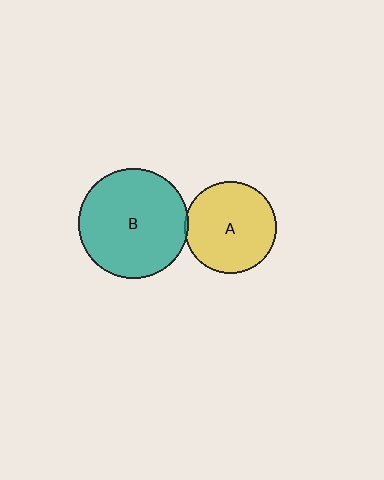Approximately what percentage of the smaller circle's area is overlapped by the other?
Approximately 5%.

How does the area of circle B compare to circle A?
Approximately 1.4 times.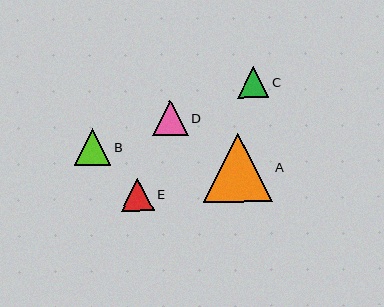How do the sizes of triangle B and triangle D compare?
Triangle B and triangle D are approximately the same size.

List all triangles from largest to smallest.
From largest to smallest: A, B, D, E, C.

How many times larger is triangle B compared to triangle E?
Triangle B is approximately 1.1 times the size of triangle E.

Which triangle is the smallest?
Triangle C is the smallest with a size of approximately 31 pixels.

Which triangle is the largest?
Triangle A is the largest with a size of approximately 69 pixels.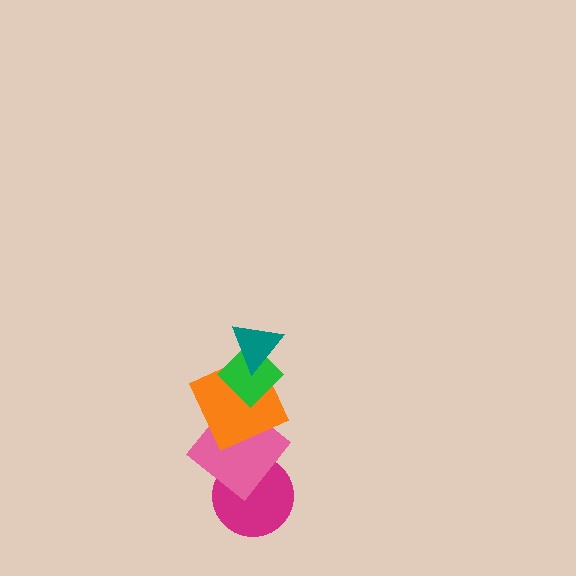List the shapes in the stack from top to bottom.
From top to bottom: the teal triangle, the green diamond, the orange square, the pink diamond, the magenta circle.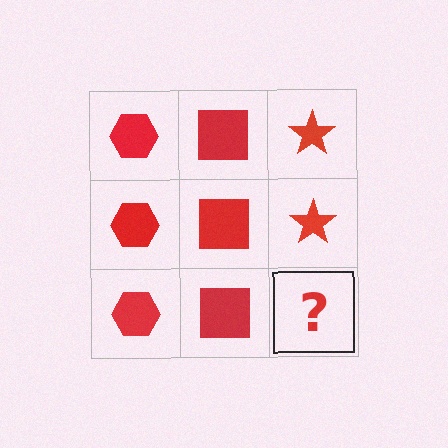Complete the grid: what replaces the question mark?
The question mark should be replaced with a red star.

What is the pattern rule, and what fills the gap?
The rule is that each column has a consistent shape. The gap should be filled with a red star.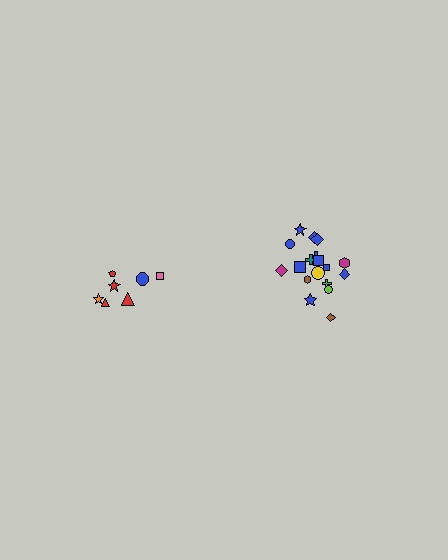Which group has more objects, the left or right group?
The right group.